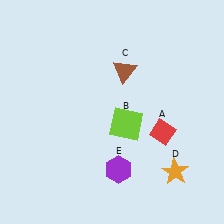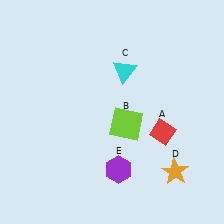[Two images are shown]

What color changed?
The triangle (C) changed from brown in Image 1 to cyan in Image 2.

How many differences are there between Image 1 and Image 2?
There is 1 difference between the two images.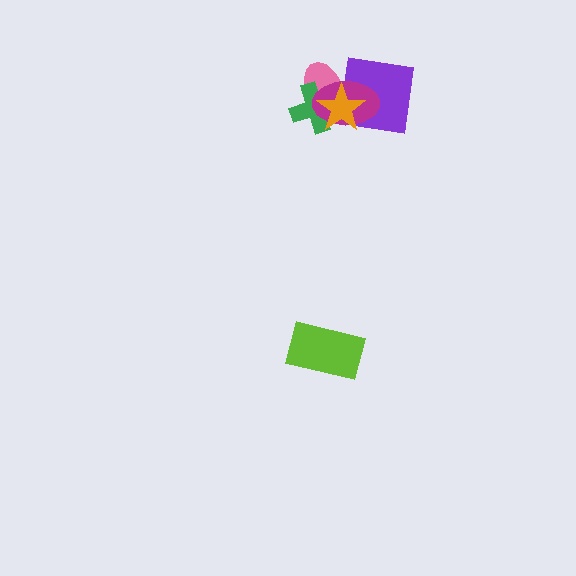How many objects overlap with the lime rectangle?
0 objects overlap with the lime rectangle.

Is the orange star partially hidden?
No, no other shape covers it.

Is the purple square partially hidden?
Yes, it is partially covered by another shape.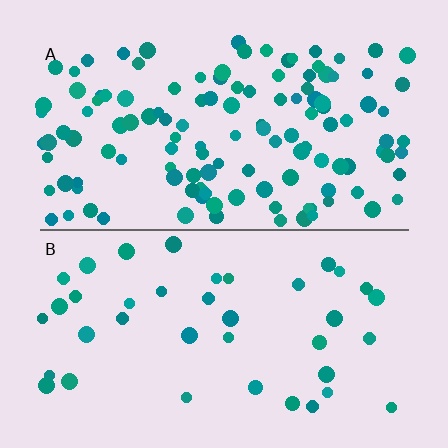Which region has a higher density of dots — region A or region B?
A (the top).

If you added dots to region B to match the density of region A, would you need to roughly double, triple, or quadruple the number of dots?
Approximately triple.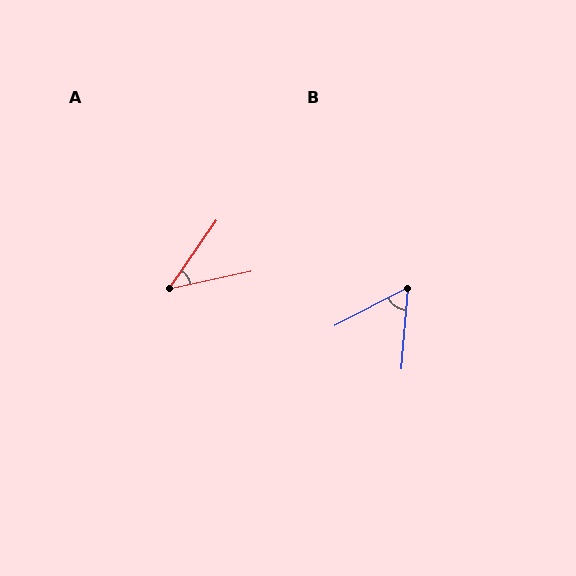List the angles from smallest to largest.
A (43°), B (58°).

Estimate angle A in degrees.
Approximately 43 degrees.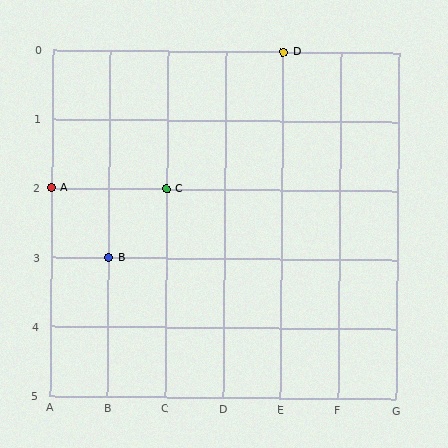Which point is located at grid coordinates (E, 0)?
Point D is at (E, 0).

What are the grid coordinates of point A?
Point A is at grid coordinates (A, 2).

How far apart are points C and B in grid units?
Points C and B are 1 column and 1 row apart (about 1.4 grid units diagonally).